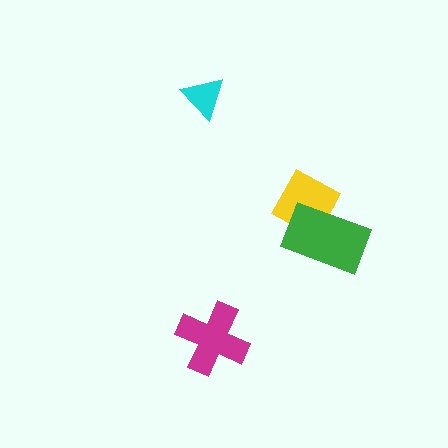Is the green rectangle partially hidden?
No, no other shape covers it.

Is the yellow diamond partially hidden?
Yes, it is partially covered by another shape.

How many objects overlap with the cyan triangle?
0 objects overlap with the cyan triangle.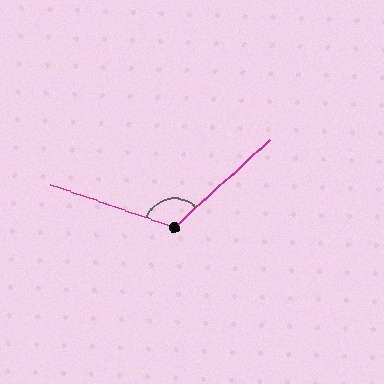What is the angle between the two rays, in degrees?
Approximately 118 degrees.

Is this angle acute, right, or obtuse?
It is obtuse.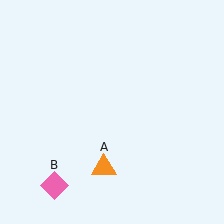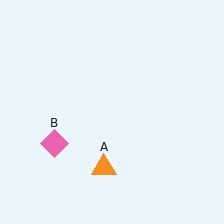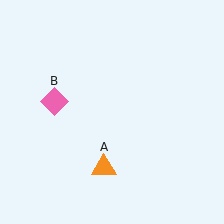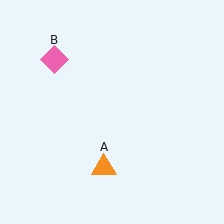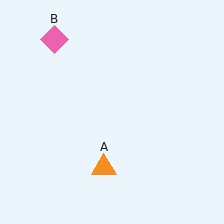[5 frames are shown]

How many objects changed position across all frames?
1 object changed position: pink diamond (object B).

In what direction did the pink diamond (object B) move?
The pink diamond (object B) moved up.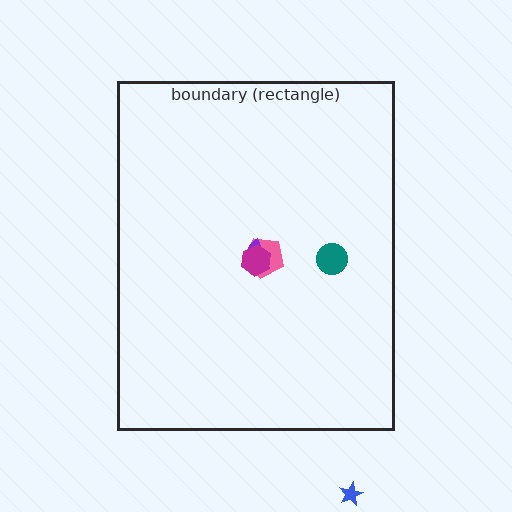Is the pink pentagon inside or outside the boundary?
Inside.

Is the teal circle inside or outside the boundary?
Inside.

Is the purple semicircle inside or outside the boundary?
Inside.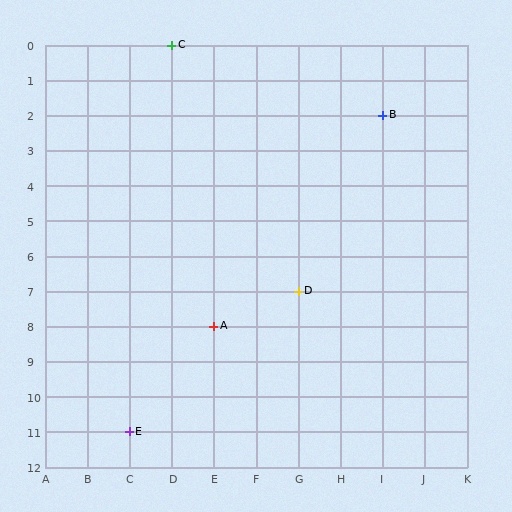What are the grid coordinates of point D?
Point D is at grid coordinates (G, 7).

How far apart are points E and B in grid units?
Points E and B are 6 columns and 9 rows apart (about 10.8 grid units diagonally).